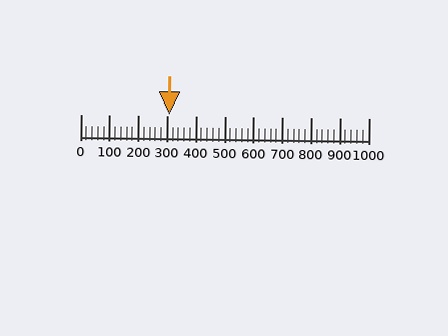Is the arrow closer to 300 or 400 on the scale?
The arrow is closer to 300.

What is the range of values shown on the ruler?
The ruler shows values from 0 to 1000.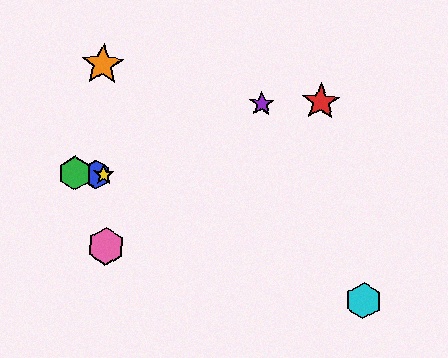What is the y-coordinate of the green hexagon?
The green hexagon is at y≈173.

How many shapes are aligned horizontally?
3 shapes (the blue hexagon, the green hexagon, the yellow star) are aligned horizontally.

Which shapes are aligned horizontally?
The blue hexagon, the green hexagon, the yellow star are aligned horizontally.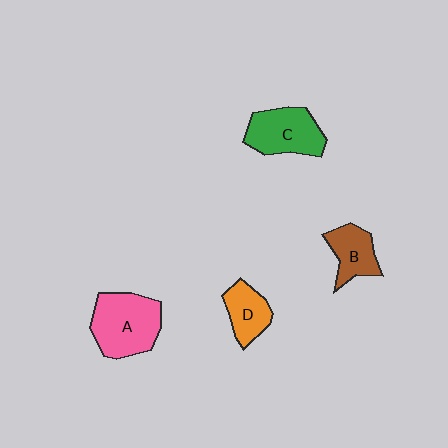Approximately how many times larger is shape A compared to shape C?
Approximately 1.2 times.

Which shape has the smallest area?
Shape D (orange).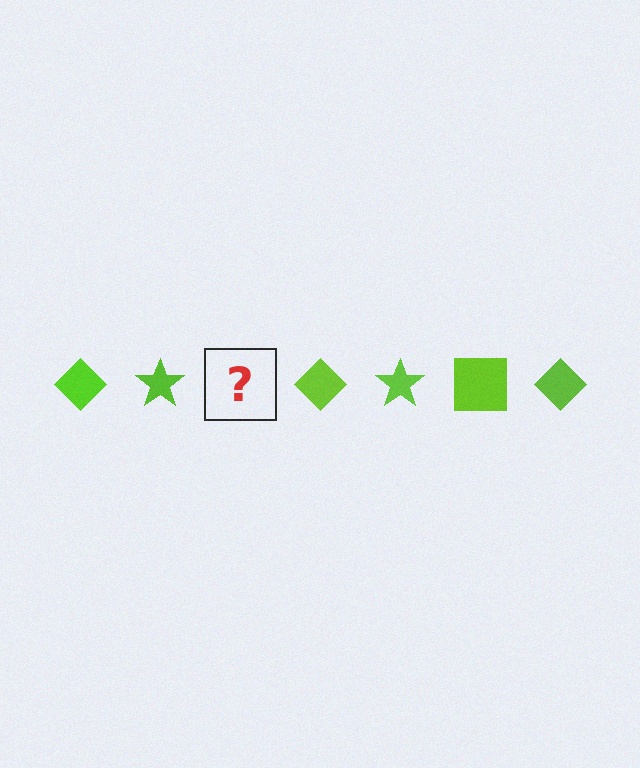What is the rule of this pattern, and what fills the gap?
The rule is that the pattern cycles through diamond, star, square shapes in lime. The gap should be filled with a lime square.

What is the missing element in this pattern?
The missing element is a lime square.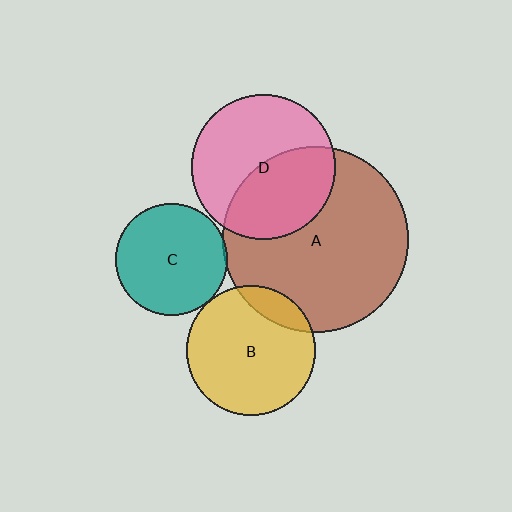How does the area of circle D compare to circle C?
Approximately 1.7 times.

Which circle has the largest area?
Circle A (brown).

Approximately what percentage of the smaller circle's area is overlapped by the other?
Approximately 15%.